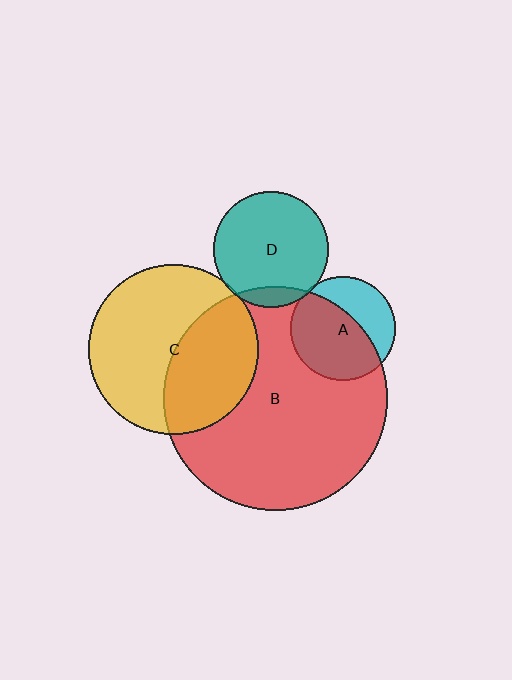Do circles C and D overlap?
Yes.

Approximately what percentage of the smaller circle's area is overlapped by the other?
Approximately 5%.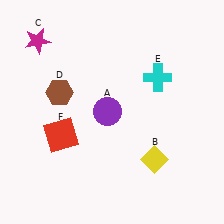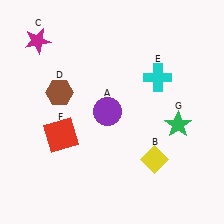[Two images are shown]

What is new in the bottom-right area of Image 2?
A green star (G) was added in the bottom-right area of Image 2.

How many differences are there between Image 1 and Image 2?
There is 1 difference between the two images.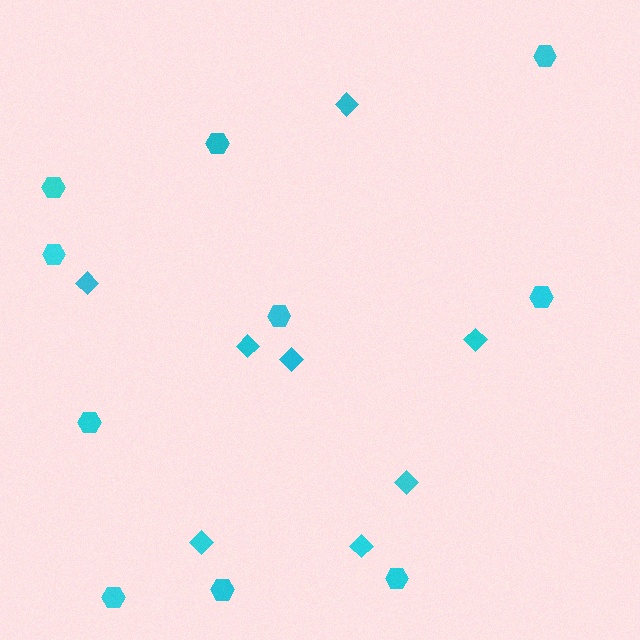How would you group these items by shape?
There are 2 groups: one group of hexagons (10) and one group of diamonds (8).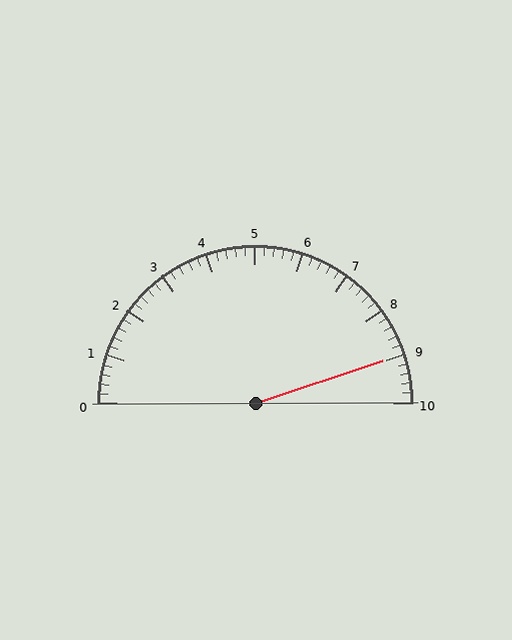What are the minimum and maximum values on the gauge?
The gauge ranges from 0 to 10.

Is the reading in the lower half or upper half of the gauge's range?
The reading is in the upper half of the range (0 to 10).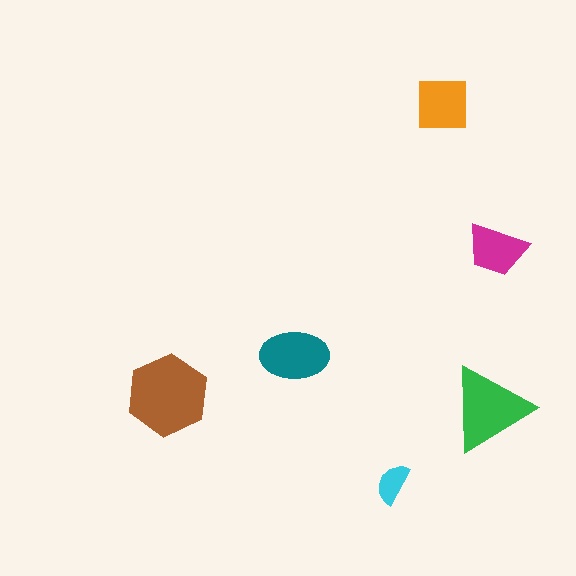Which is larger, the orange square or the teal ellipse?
The teal ellipse.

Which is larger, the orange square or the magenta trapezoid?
The orange square.